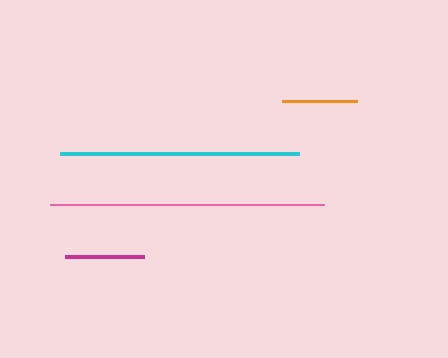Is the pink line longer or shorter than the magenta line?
The pink line is longer than the magenta line.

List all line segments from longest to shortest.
From longest to shortest: pink, cyan, magenta, orange.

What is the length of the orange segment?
The orange segment is approximately 76 pixels long.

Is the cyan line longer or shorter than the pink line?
The pink line is longer than the cyan line.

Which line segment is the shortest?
The orange line is the shortest at approximately 76 pixels.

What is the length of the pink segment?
The pink segment is approximately 274 pixels long.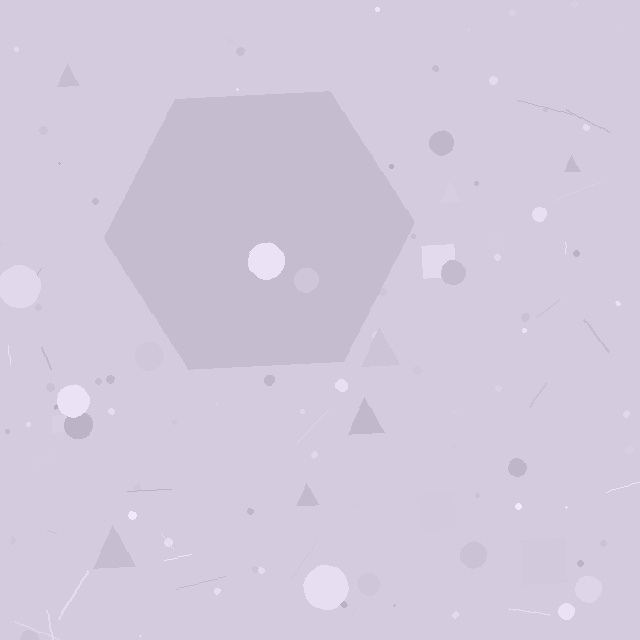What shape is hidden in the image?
A hexagon is hidden in the image.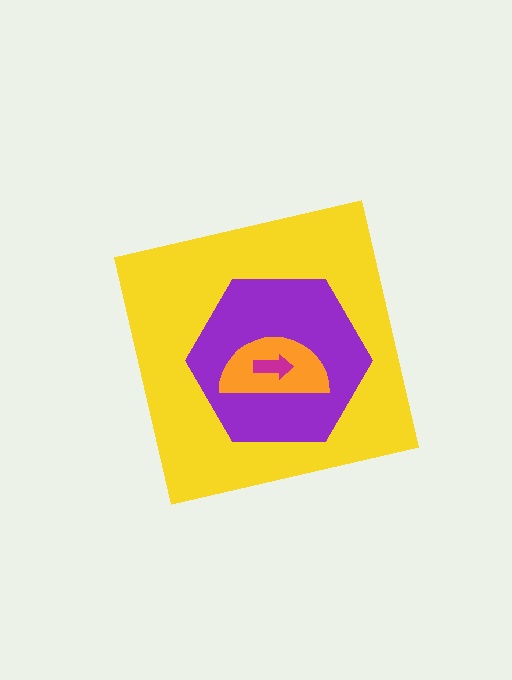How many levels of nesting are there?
4.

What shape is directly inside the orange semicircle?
The magenta arrow.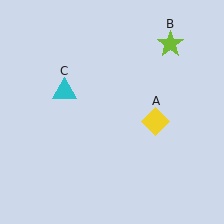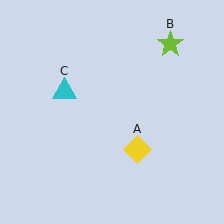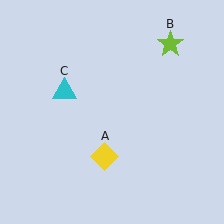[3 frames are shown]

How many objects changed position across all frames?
1 object changed position: yellow diamond (object A).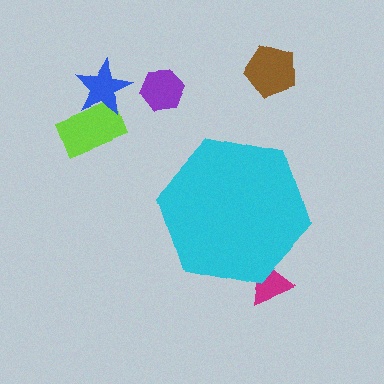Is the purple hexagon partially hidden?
No, the purple hexagon is fully visible.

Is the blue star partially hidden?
No, the blue star is fully visible.